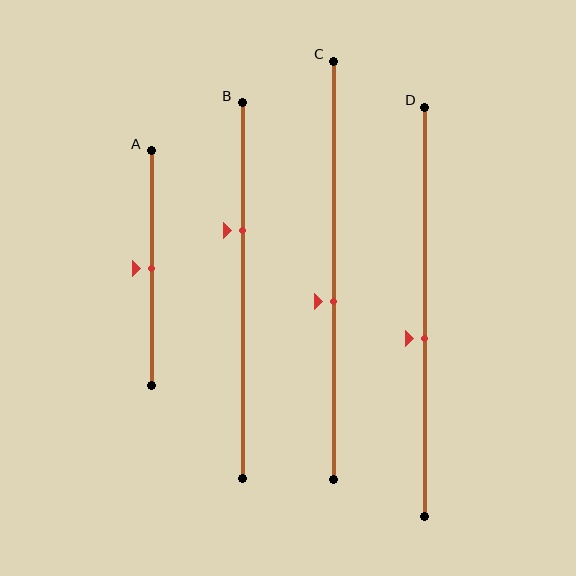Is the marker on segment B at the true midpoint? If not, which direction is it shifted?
No, the marker on segment B is shifted upward by about 16% of the segment length.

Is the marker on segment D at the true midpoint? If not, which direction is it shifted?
No, the marker on segment D is shifted downward by about 7% of the segment length.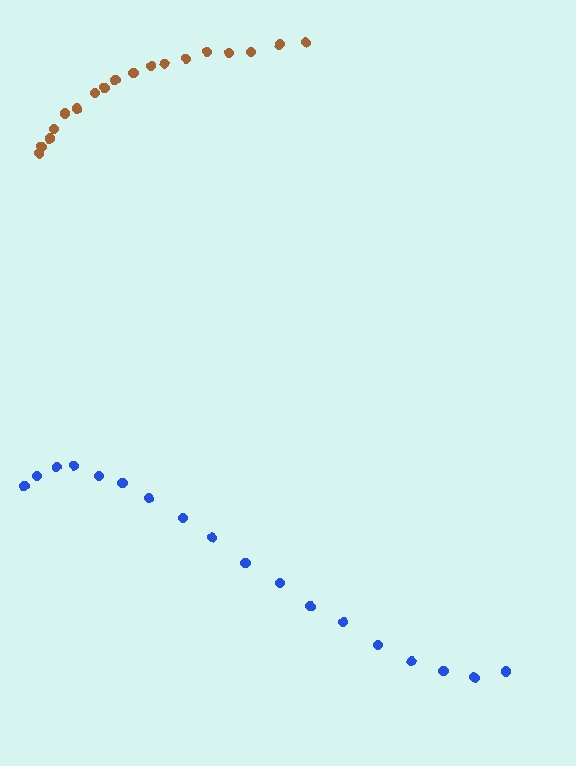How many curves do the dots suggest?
There are 2 distinct paths.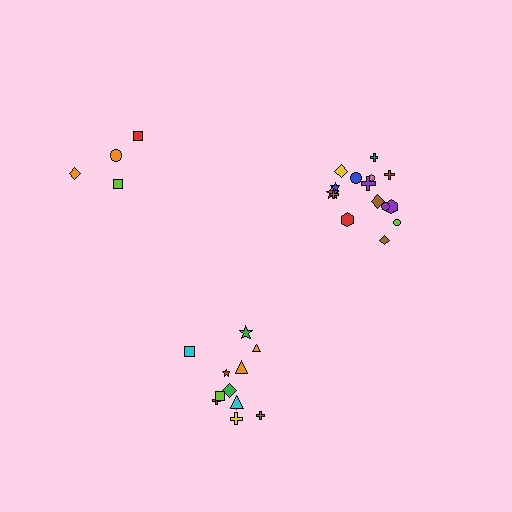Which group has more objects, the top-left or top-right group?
The top-right group.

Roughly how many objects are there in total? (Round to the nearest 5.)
Roughly 30 objects in total.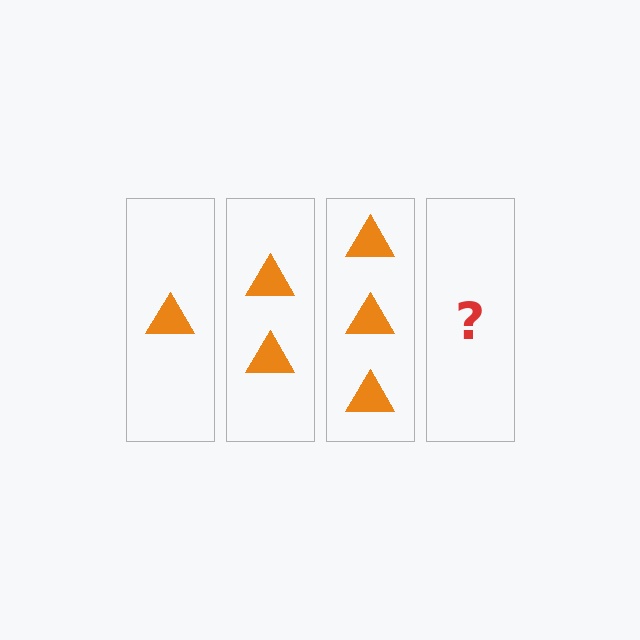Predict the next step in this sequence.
The next step is 4 triangles.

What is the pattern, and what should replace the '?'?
The pattern is that each step adds one more triangle. The '?' should be 4 triangles.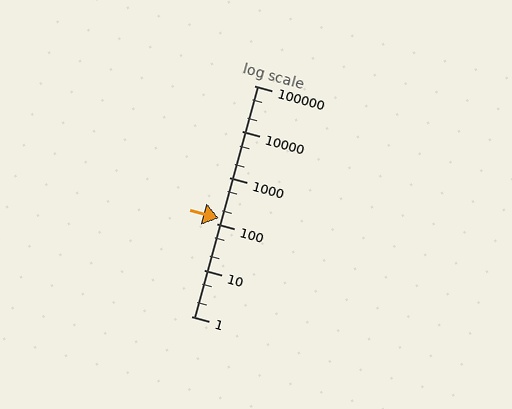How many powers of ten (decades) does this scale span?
The scale spans 5 decades, from 1 to 100000.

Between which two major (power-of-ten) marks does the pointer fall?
The pointer is between 100 and 1000.